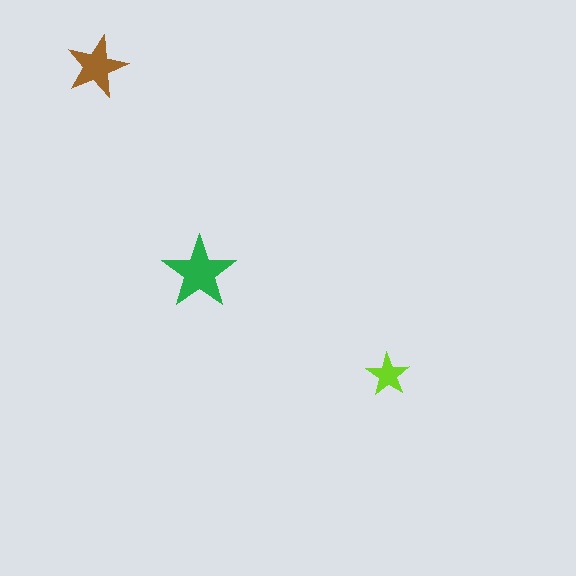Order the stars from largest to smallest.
the green one, the brown one, the lime one.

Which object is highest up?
The brown star is topmost.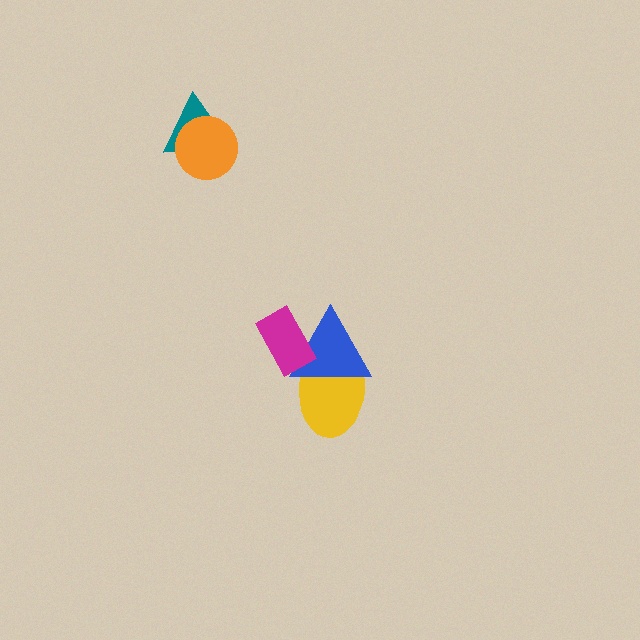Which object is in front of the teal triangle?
The orange circle is in front of the teal triangle.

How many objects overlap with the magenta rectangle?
2 objects overlap with the magenta rectangle.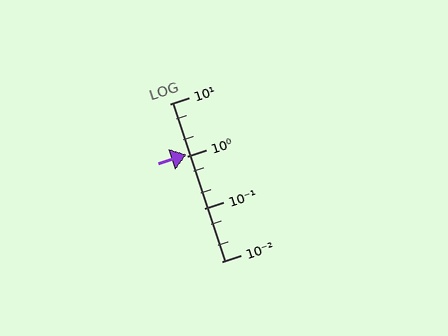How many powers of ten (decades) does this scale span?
The scale spans 3 decades, from 0.01 to 10.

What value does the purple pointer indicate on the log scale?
The pointer indicates approximately 1.1.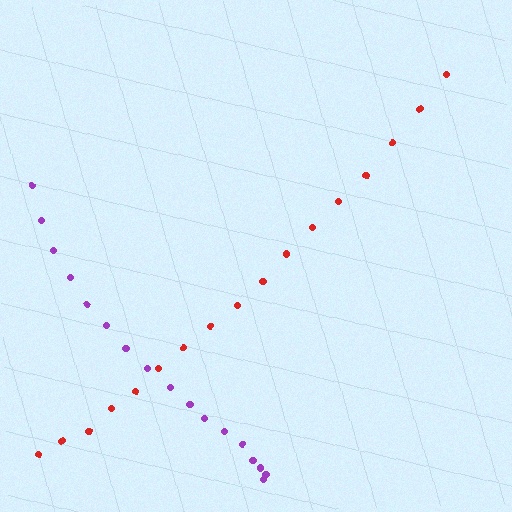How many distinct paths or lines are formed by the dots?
There are 2 distinct paths.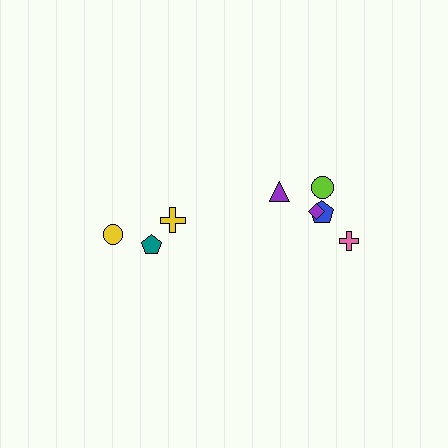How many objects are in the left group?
There are 3 objects.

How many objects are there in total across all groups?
There are 8 objects.